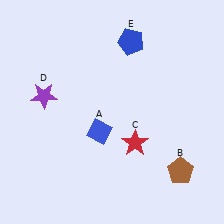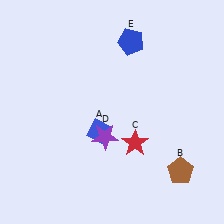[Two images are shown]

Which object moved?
The purple star (D) moved right.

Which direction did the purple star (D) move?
The purple star (D) moved right.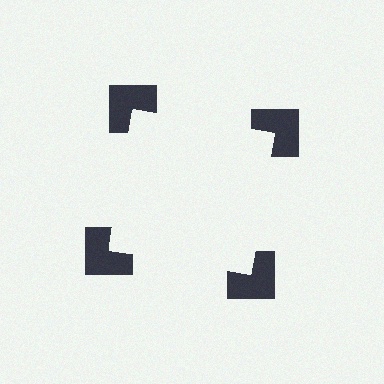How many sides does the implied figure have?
4 sides.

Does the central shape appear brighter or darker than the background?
It typically appears slightly brighter than the background, even though no actual brightness change is drawn.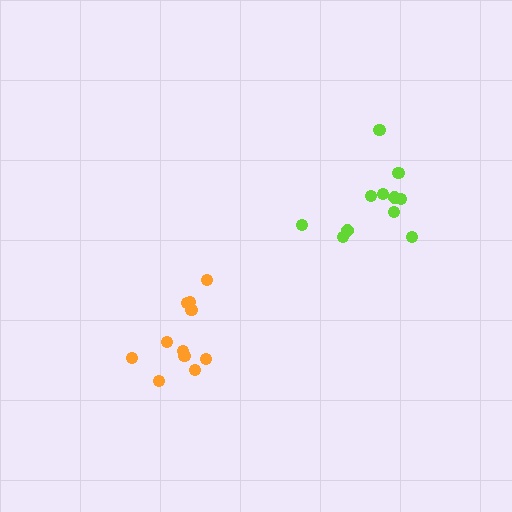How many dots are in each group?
Group 1: 11 dots, Group 2: 11 dots (22 total).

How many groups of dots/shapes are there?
There are 2 groups.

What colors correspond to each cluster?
The clusters are colored: orange, lime.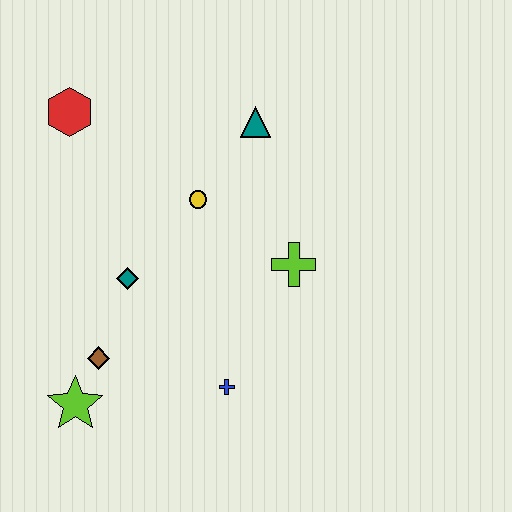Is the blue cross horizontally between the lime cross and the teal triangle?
No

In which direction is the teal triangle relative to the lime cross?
The teal triangle is above the lime cross.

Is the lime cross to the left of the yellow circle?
No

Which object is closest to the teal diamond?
The brown diamond is closest to the teal diamond.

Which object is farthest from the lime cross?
The red hexagon is farthest from the lime cross.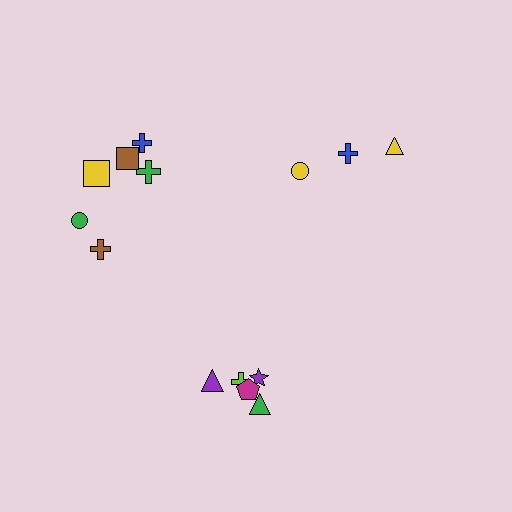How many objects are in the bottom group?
There are 5 objects.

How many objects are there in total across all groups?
There are 14 objects.